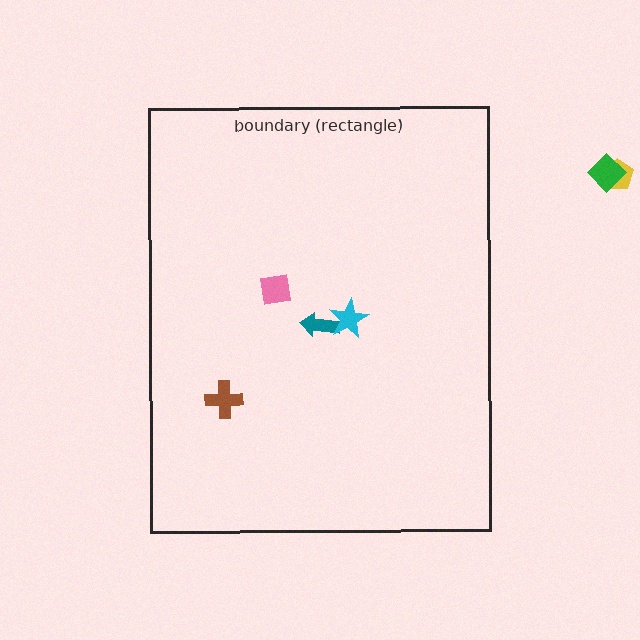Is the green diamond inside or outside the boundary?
Outside.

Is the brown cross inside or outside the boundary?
Inside.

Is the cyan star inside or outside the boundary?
Inside.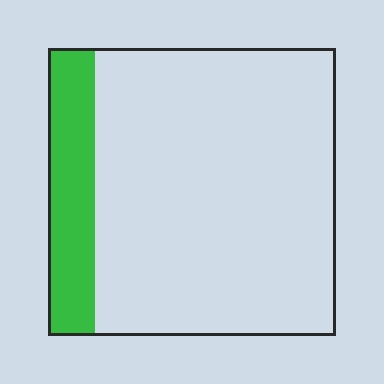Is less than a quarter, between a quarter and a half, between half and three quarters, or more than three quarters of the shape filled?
Less than a quarter.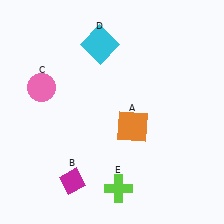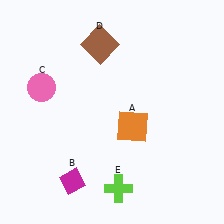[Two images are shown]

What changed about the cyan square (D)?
In Image 1, D is cyan. In Image 2, it changed to brown.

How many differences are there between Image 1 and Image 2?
There is 1 difference between the two images.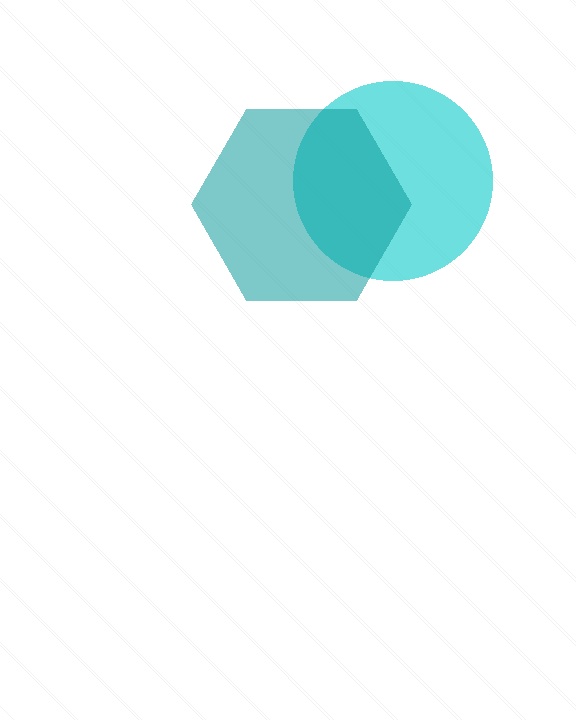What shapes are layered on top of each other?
The layered shapes are: a cyan circle, a teal hexagon.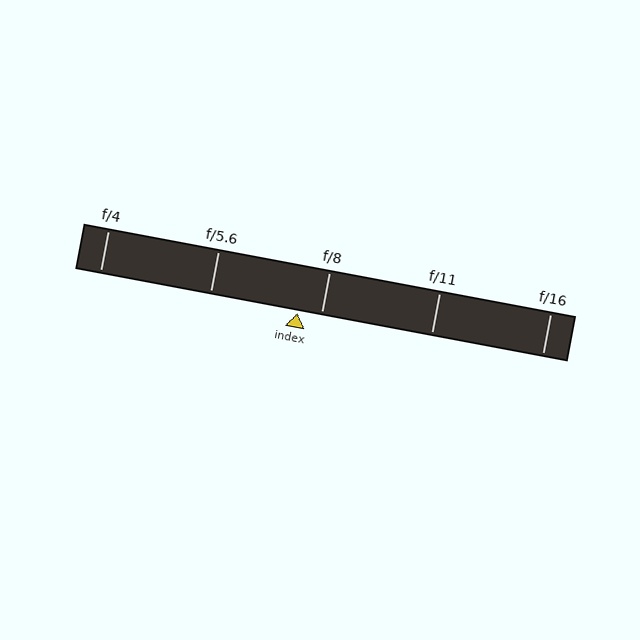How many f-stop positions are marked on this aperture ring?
There are 5 f-stop positions marked.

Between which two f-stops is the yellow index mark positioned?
The index mark is between f/5.6 and f/8.